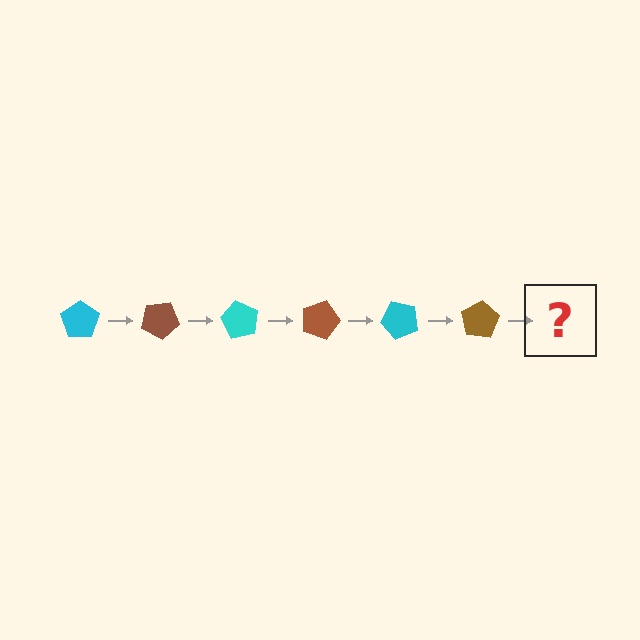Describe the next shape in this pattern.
It should be a cyan pentagon, rotated 180 degrees from the start.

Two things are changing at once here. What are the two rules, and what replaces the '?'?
The two rules are that it rotates 30 degrees each step and the color cycles through cyan and brown. The '?' should be a cyan pentagon, rotated 180 degrees from the start.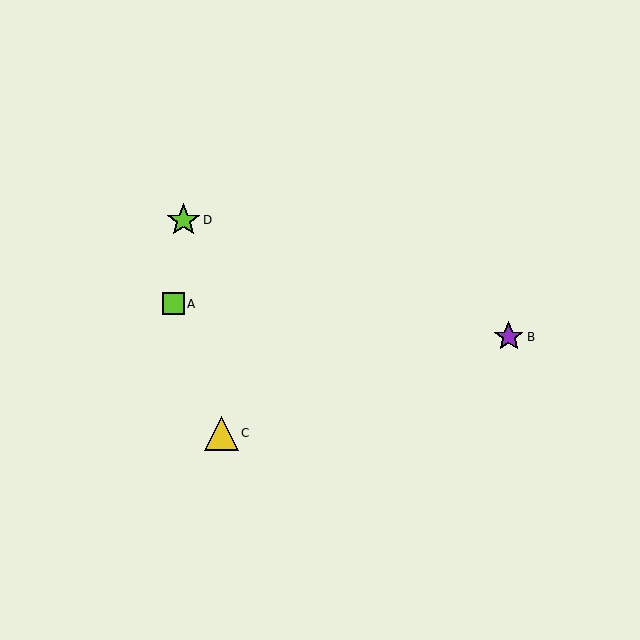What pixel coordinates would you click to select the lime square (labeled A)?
Click at (173, 304) to select the lime square A.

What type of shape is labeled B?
Shape B is a purple star.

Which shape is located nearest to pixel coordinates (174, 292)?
The lime square (labeled A) at (173, 304) is nearest to that location.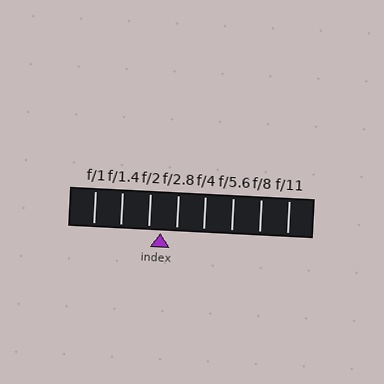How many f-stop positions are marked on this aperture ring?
There are 8 f-stop positions marked.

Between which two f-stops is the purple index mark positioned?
The index mark is between f/2 and f/2.8.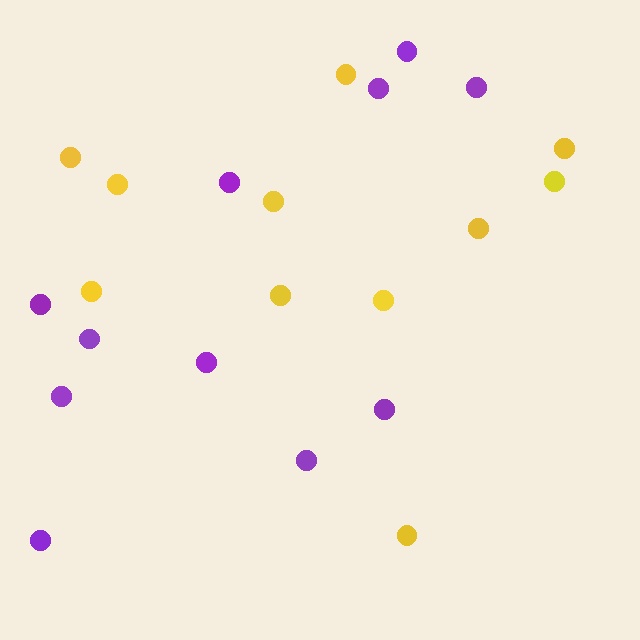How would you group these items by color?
There are 2 groups: one group of purple circles (11) and one group of yellow circles (11).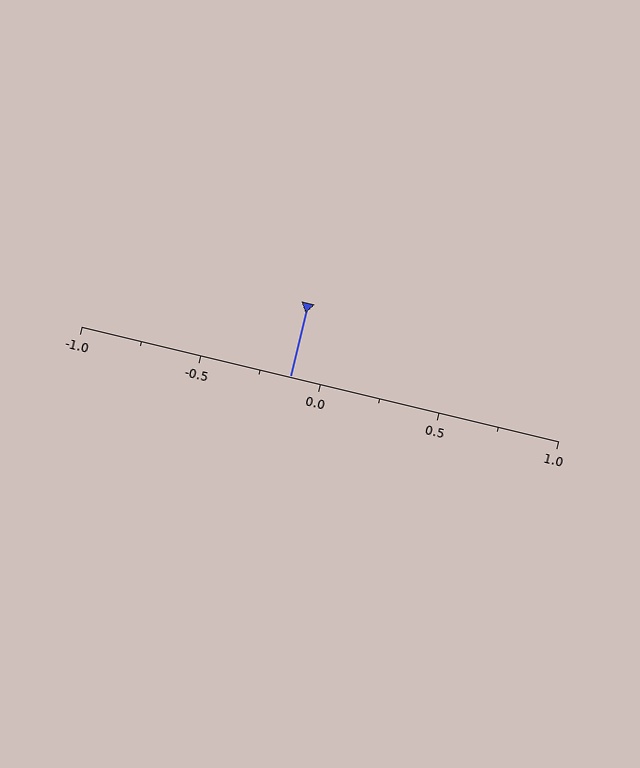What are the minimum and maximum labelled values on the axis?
The axis runs from -1.0 to 1.0.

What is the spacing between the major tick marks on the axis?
The major ticks are spaced 0.5 apart.